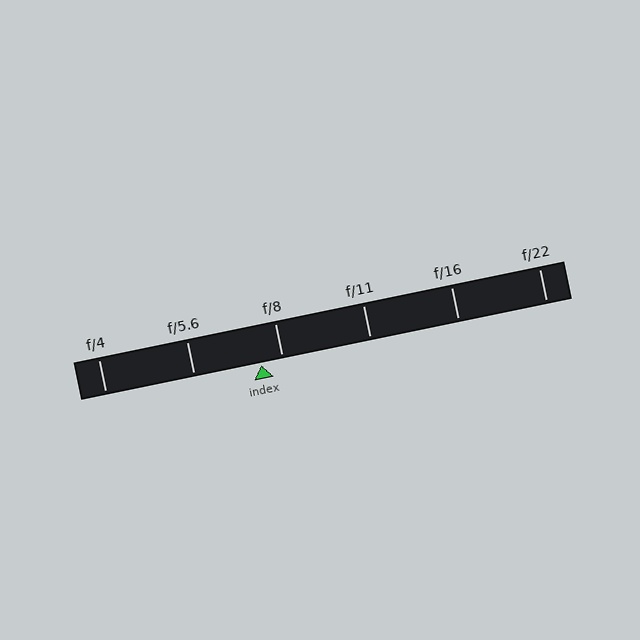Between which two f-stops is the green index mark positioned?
The index mark is between f/5.6 and f/8.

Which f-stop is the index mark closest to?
The index mark is closest to f/8.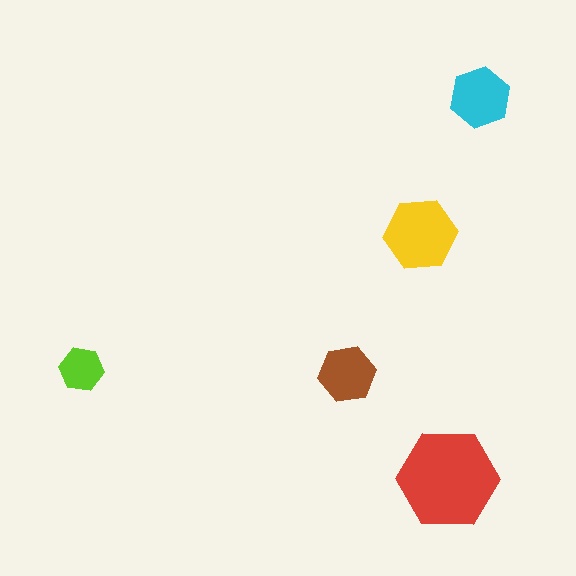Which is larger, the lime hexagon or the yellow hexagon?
The yellow one.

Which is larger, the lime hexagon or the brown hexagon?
The brown one.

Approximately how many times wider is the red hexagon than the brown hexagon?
About 2 times wider.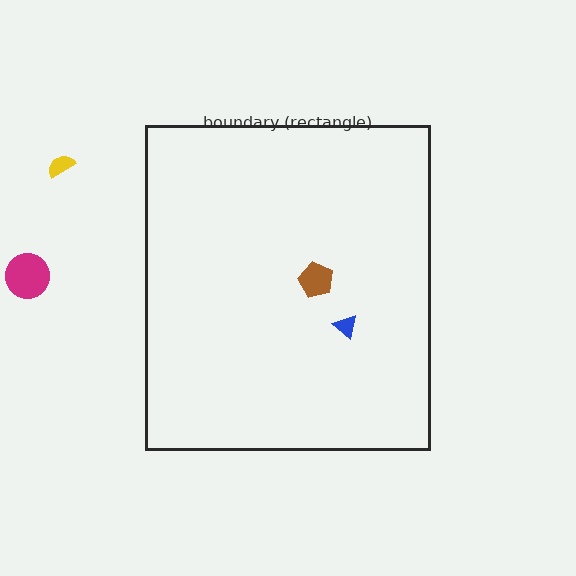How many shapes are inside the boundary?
2 inside, 2 outside.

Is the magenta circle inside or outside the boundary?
Outside.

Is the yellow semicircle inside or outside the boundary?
Outside.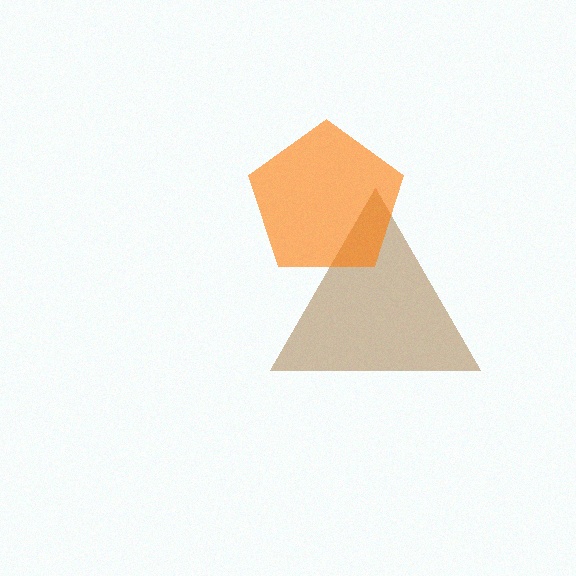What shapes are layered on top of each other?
The layered shapes are: a brown triangle, an orange pentagon.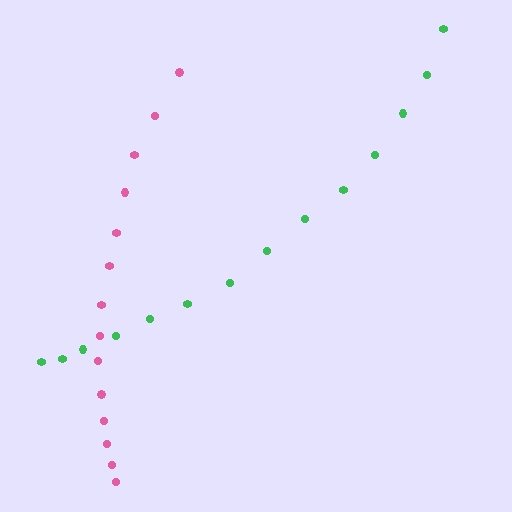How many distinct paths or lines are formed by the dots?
There are 2 distinct paths.